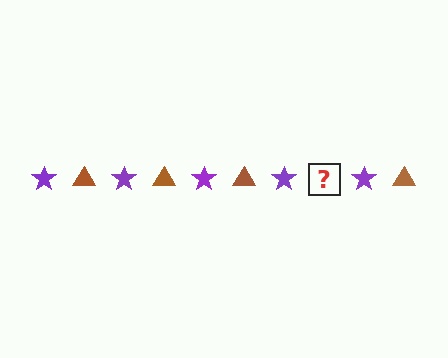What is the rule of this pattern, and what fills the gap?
The rule is that the pattern alternates between purple star and brown triangle. The gap should be filled with a brown triangle.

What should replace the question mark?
The question mark should be replaced with a brown triangle.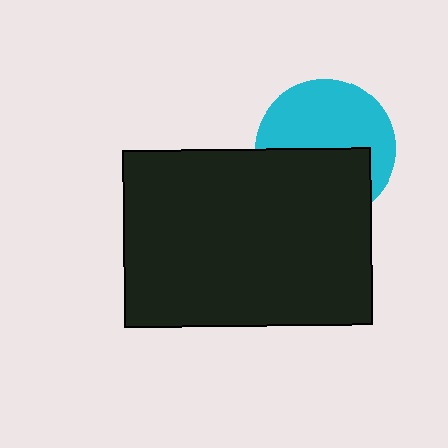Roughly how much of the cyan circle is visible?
About half of it is visible (roughly 55%).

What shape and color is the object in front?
The object in front is a black rectangle.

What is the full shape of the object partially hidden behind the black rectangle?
The partially hidden object is a cyan circle.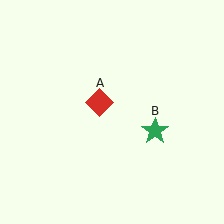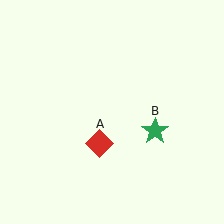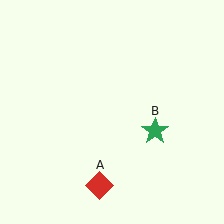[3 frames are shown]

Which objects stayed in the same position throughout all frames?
Green star (object B) remained stationary.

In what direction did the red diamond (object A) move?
The red diamond (object A) moved down.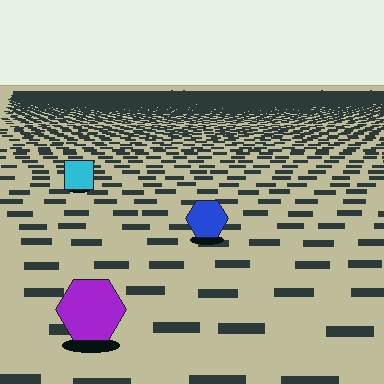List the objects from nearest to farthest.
From nearest to farthest: the purple hexagon, the blue hexagon, the cyan square.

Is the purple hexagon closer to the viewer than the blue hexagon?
Yes. The purple hexagon is closer — you can tell from the texture gradient: the ground texture is coarser near it.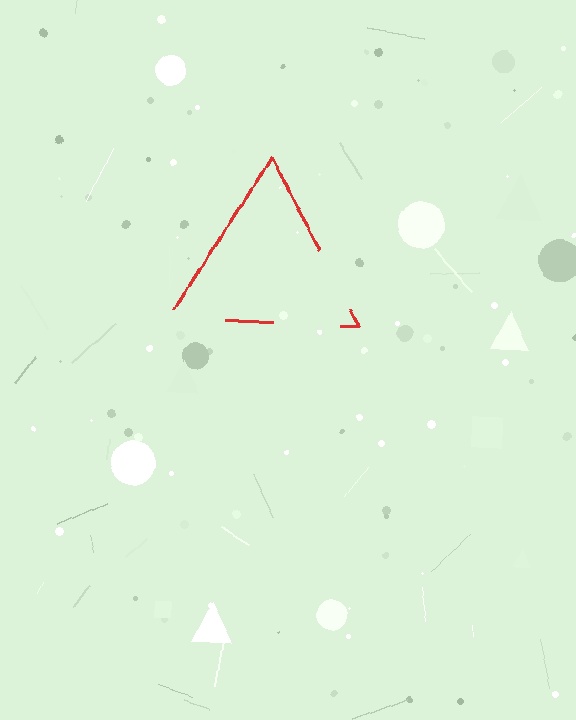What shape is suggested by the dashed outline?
The dashed outline suggests a triangle.